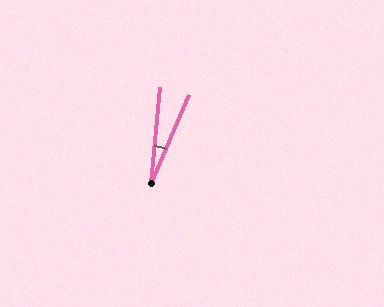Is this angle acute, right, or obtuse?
It is acute.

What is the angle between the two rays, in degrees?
Approximately 18 degrees.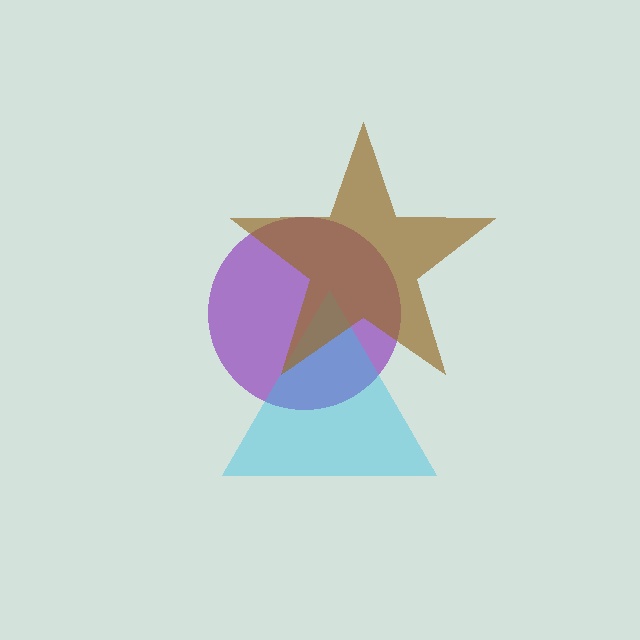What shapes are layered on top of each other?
The layered shapes are: a purple circle, a cyan triangle, a brown star.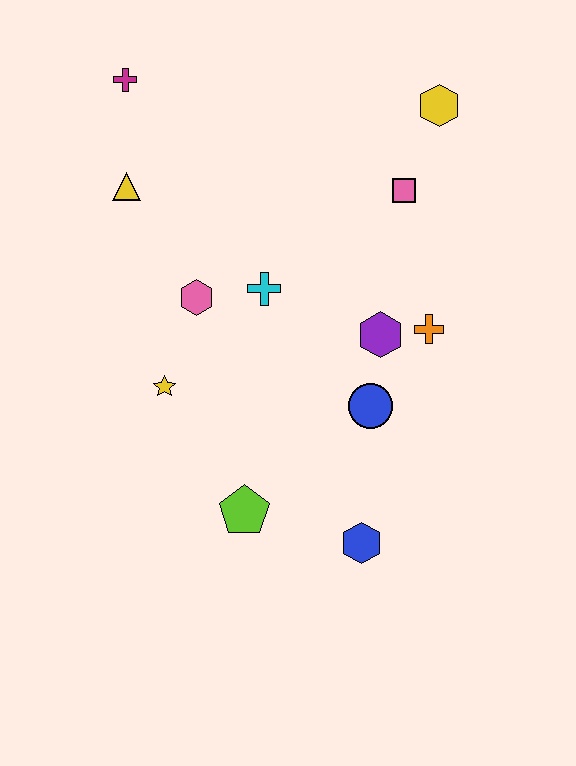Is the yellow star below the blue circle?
No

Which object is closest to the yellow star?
The pink hexagon is closest to the yellow star.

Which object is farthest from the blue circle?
The magenta cross is farthest from the blue circle.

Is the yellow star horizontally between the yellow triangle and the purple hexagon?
Yes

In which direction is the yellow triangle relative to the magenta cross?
The yellow triangle is below the magenta cross.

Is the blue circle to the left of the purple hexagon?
Yes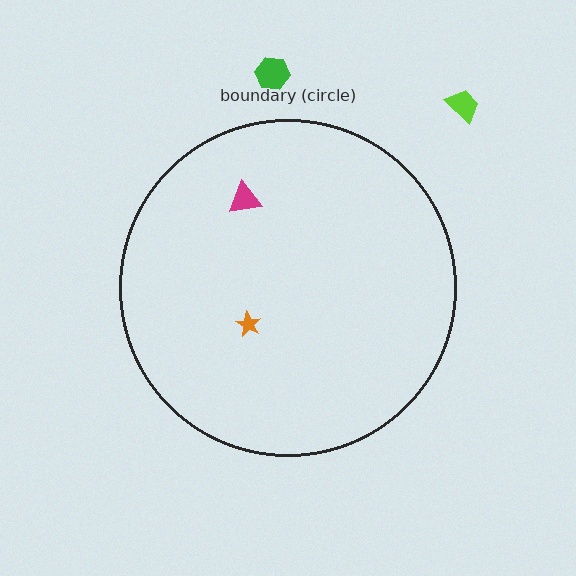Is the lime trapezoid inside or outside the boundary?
Outside.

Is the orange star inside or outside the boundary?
Inside.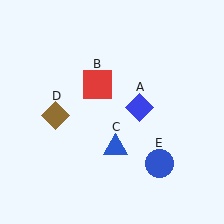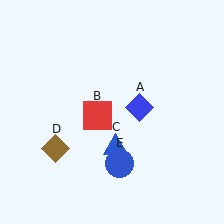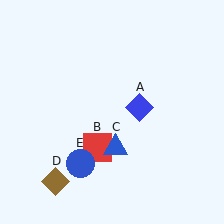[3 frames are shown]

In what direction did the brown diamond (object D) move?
The brown diamond (object D) moved down.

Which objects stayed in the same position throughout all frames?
Blue diamond (object A) and blue triangle (object C) remained stationary.